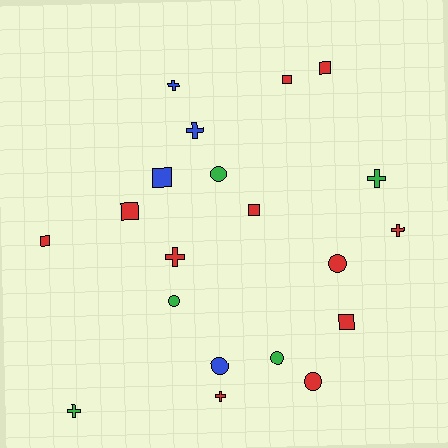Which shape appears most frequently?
Square, with 7 objects.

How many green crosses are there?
There are 2 green crosses.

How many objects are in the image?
There are 20 objects.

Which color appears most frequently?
Red, with 11 objects.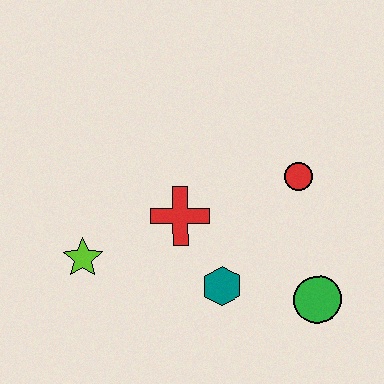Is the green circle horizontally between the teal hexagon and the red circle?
No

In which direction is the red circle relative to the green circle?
The red circle is above the green circle.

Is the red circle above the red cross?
Yes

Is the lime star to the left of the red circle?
Yes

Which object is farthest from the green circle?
The lime star is farthest from the green circle.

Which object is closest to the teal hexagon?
The red cross is closest to the teal hexagon.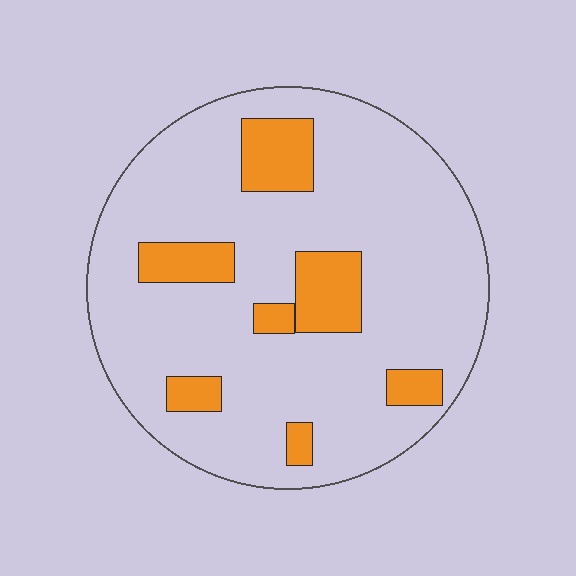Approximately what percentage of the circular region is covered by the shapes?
Approximately 15%.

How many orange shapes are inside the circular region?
7.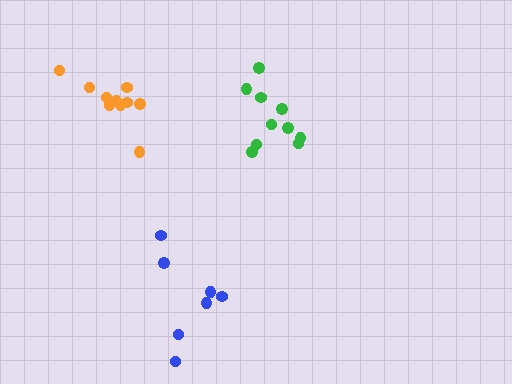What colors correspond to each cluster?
The clusters are colored: orange, blue, green.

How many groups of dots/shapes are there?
There are 3 groups.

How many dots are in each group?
Group 1: 10 dots, Group 2: 7 dots, Group 3: 10 dots (27 total).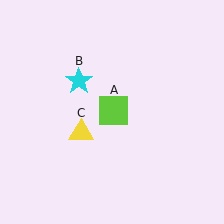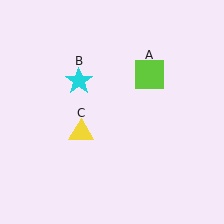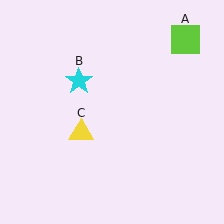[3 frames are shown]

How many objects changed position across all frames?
1 object changed position: lime square (object A).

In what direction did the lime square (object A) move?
The lime square (object A) moved up and to the right.